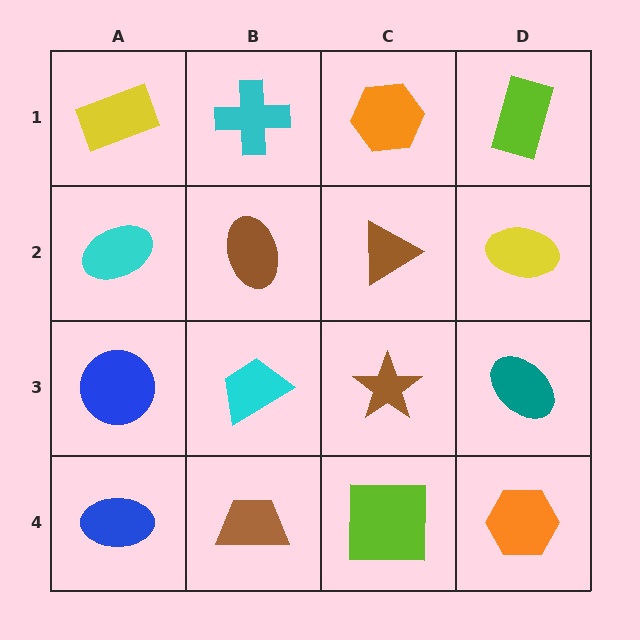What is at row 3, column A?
A blue circle.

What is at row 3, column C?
A brown star.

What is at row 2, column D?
A yellow ellipse.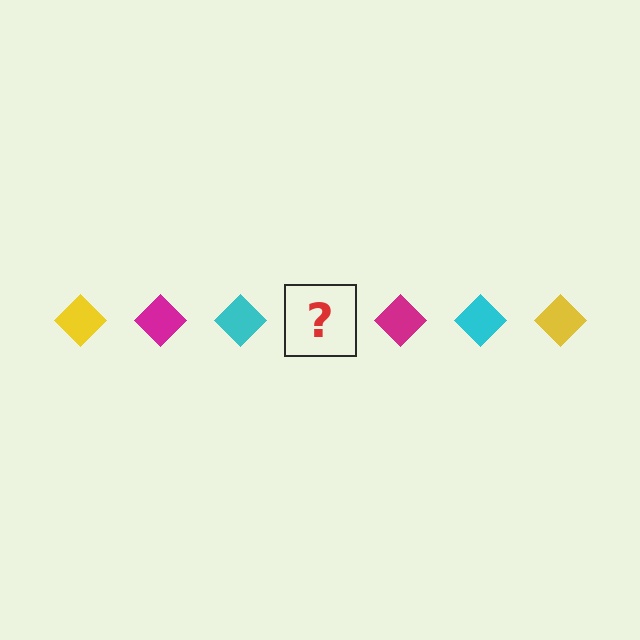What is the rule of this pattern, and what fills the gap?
The rule is that the pattern cycles through yellow, magenta, cyan diamonds. The gap should be filled with a yellow diamond.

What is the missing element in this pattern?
The missing element is a yellow diamond.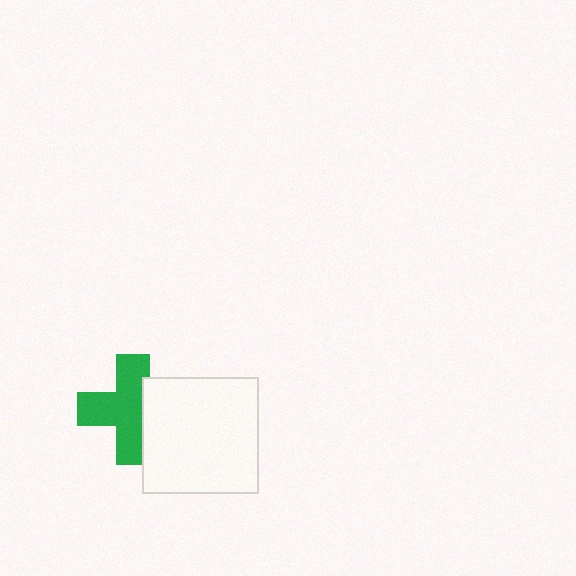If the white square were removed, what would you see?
You would see the complete green cross.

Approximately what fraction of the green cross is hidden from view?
Roughly 31% of the green cross is hidden behind the white square.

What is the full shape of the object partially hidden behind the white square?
The partially hidden object is a green cross.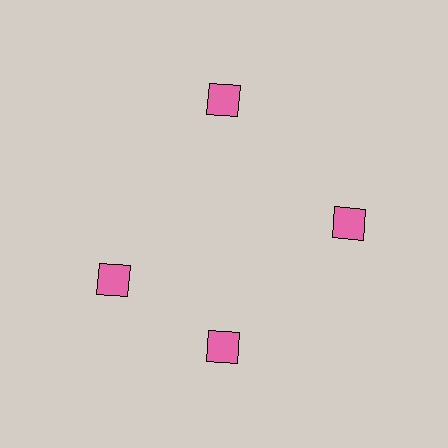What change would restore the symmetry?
The symmetry would be restored by rotating it back into even spacing with its neighbors so that all 4 squares sit at equal angles and equal distance from the center.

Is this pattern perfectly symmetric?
No. The 4 pink squares are arranged in a ring, but one element near the 9 o'clock position is rotated out of alignment along the ring, breaking the 4-fold rotational symmetry.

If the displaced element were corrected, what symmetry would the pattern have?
It would have 4-fold rotational symmetry — the pattern would map onto itself every 90 degrees.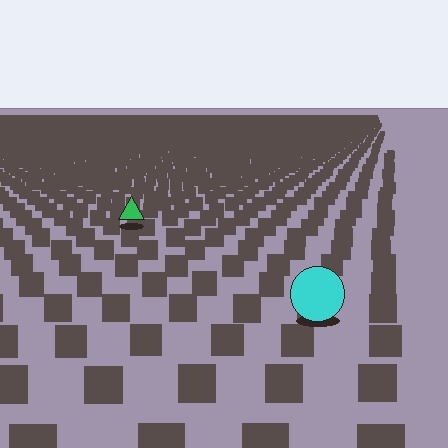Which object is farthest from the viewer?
The green triangle is farthest from the viewer. It appears smaller and the ground texture around it is denser.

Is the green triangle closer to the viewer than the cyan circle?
No. The cyan circle is closer — you can tell from the texture gradient: the ground texture is coarser near it.